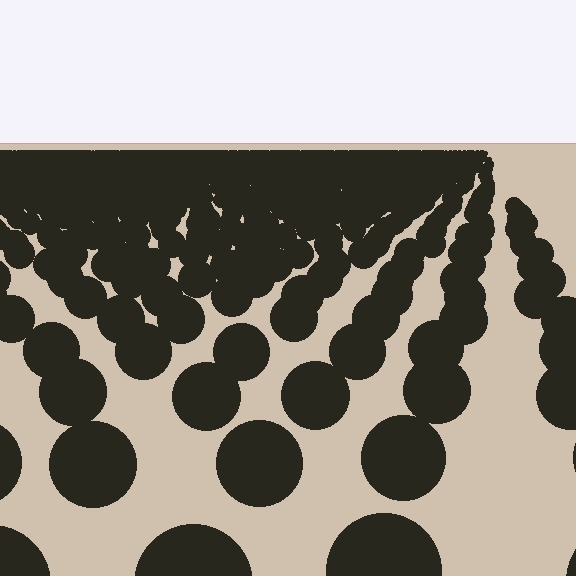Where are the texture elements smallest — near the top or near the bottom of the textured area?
Near the top.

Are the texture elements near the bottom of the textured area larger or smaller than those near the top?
Larger. Near the bottom, elements are closer to the viewer and appear at a bigger on-screen size.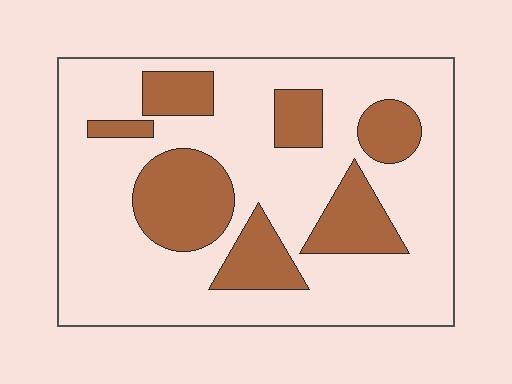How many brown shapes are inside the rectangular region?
7.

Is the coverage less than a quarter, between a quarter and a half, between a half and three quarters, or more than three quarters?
Between a quarter and a half.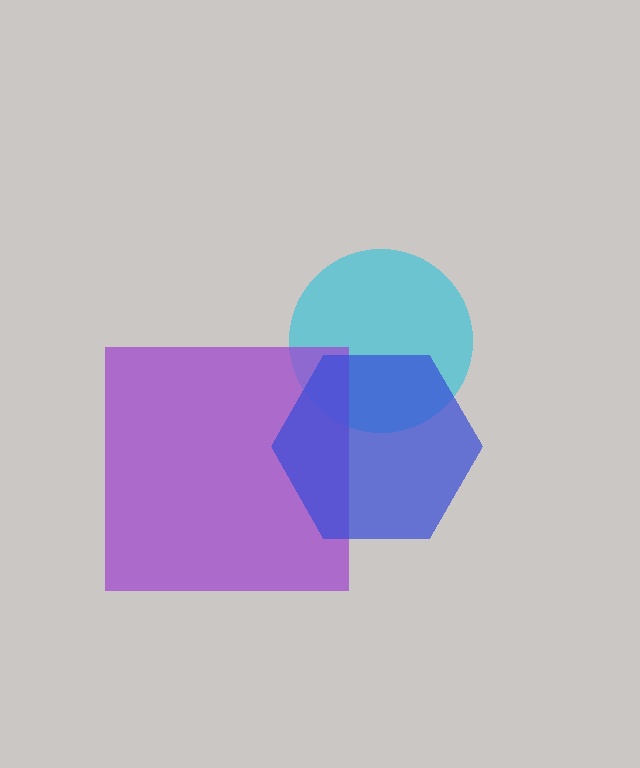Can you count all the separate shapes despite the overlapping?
Yes, there are 3 separate shapes.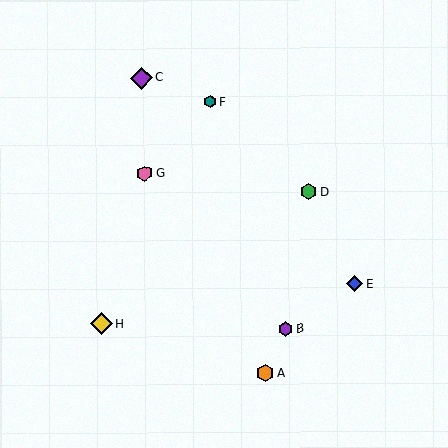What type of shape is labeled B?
Shape B is a purple hexagon.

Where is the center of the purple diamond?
The center of the purple diamond is at (141, 78).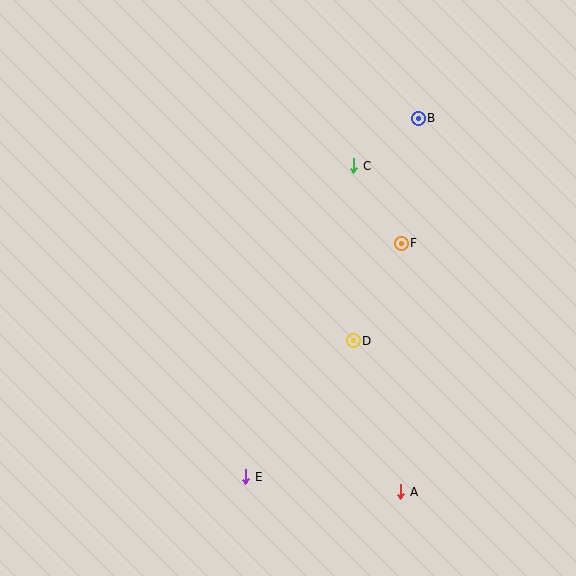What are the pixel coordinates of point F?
Point F is at (401, 243).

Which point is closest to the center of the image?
Point D at (353, 341) is closest to the center.